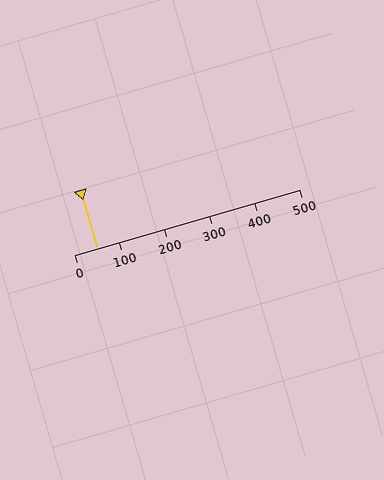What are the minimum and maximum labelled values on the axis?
The axis runs from 0 to 500.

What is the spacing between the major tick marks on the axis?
The major ticks are spaced 100 apart.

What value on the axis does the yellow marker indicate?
The marker indicates approximately 50.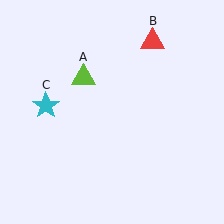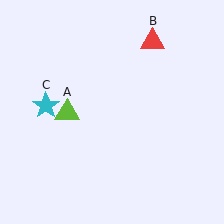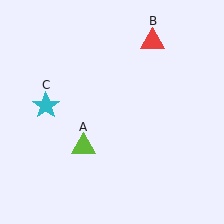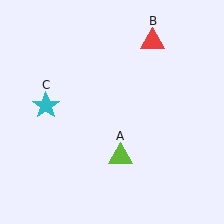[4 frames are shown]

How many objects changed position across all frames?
1 object changed position: lime triangle (object A).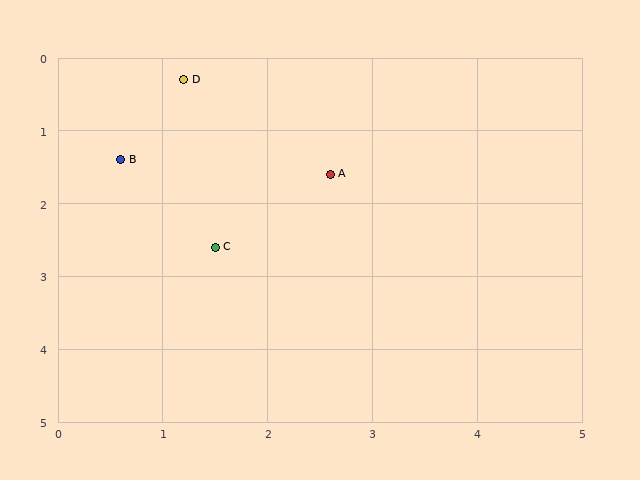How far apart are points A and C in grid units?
Points A and C are about 1.5 grid units apart.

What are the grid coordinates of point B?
Point B is at approximately (0.6, 1.4).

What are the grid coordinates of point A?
Point A is at approximately (2.6, 1.6).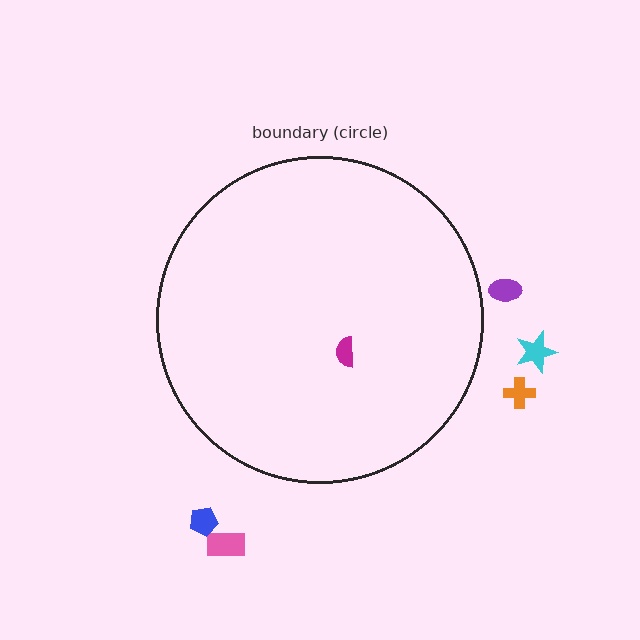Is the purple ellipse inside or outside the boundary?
Outside.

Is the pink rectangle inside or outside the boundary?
Outside.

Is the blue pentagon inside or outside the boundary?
Outside.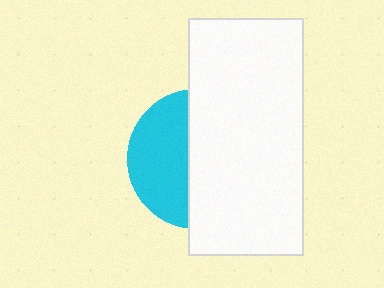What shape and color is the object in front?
The object in front is a white rectangle.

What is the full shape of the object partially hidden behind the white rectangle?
The partially hidden object is a cyan circle.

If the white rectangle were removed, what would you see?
You would see the complete cyan circle.